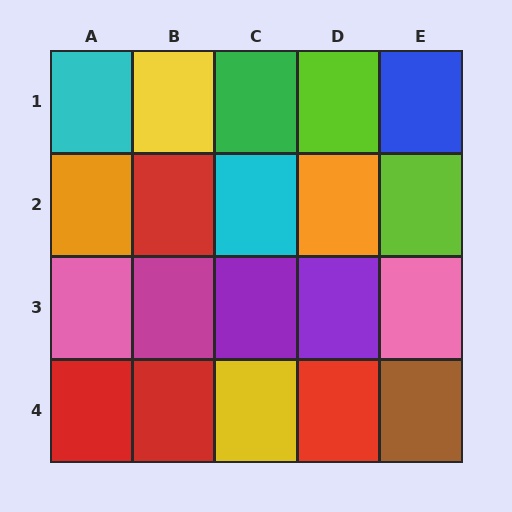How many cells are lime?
2 cells are lime.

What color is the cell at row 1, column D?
Lime.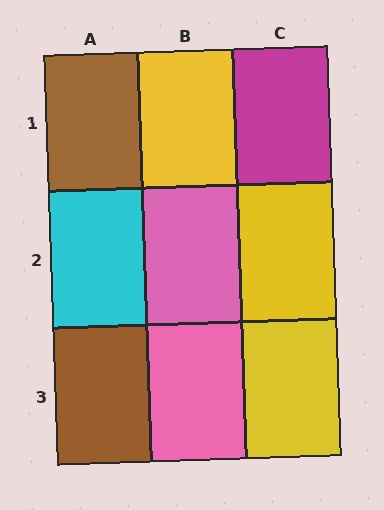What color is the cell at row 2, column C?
Yellow.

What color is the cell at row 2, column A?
Cyan.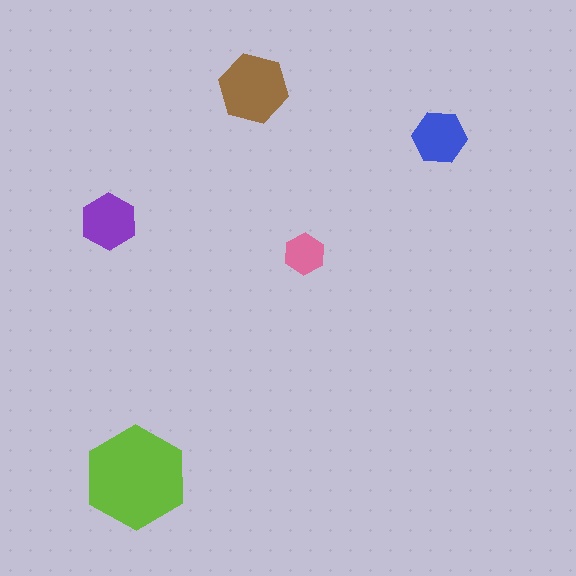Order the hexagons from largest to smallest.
the lime one, the brown one, the purple one, the blue one, the pink one.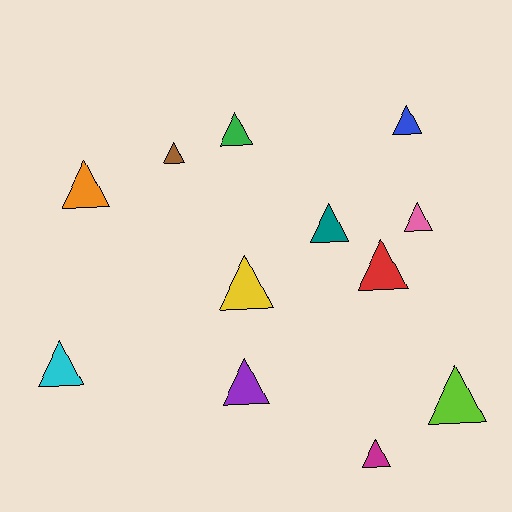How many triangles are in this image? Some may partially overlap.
There are 12 triangles.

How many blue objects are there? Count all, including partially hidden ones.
There is 1 blue object.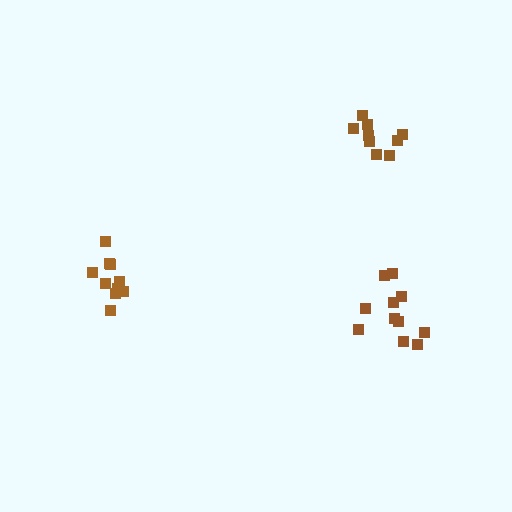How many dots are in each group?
Group 1: 10 dots, Group 2: 11 dots, Group 3: 9 dots (30 total).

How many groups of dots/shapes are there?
There are 3 groups.